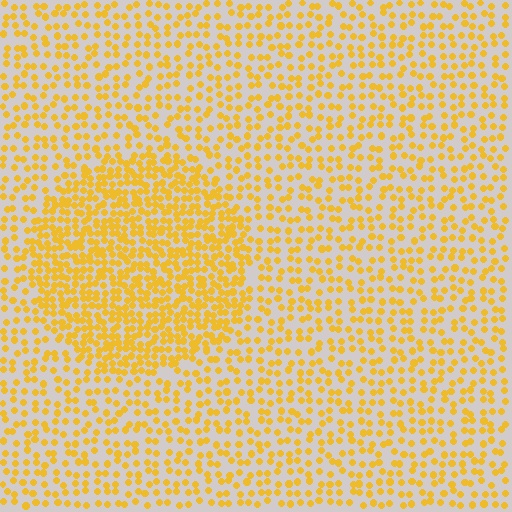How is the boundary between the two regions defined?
The boundary is defined by a change in element density (approximately 2.0x ratio). All elements are the same color, size, and shape.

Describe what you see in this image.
The image contains small yellow elements arranged at two different densities. A circle-shaped region is visible where the elements are more densely packed than the surrounding area.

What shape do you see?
I see a circle.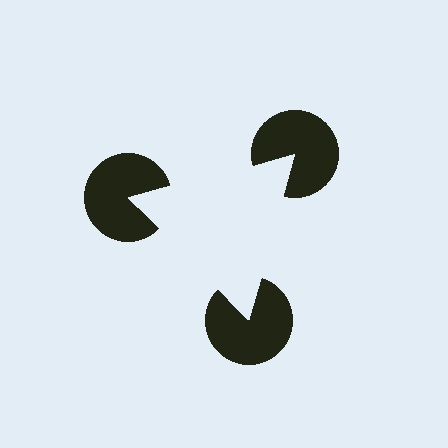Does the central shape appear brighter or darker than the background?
It typically appears slightly brighter than the background, even though no actual brightness change is drawn.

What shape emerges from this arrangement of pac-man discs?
An illusory triangle — its edges are inferred from the aligned wedge cuts in the pac-man discs, not physically drawn.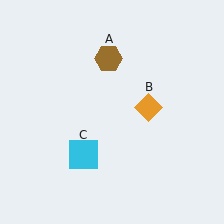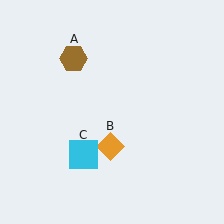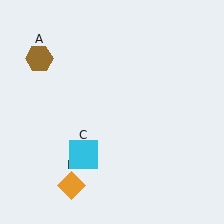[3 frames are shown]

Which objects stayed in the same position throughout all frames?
Cyan square (object C) remained stationary.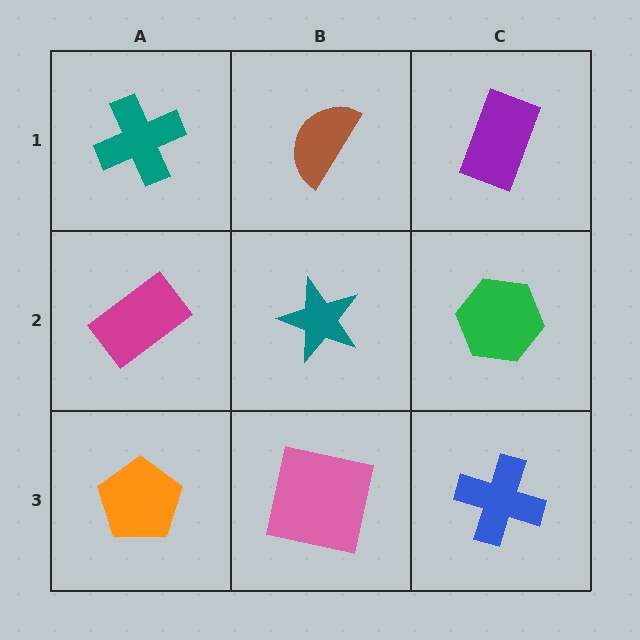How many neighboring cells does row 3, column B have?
3.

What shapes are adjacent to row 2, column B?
A brown semicircle (row 1, column B), a pink square (row 3, column B), a magenta rectangle (row 2, column A), a green hexagon (row 2, column C).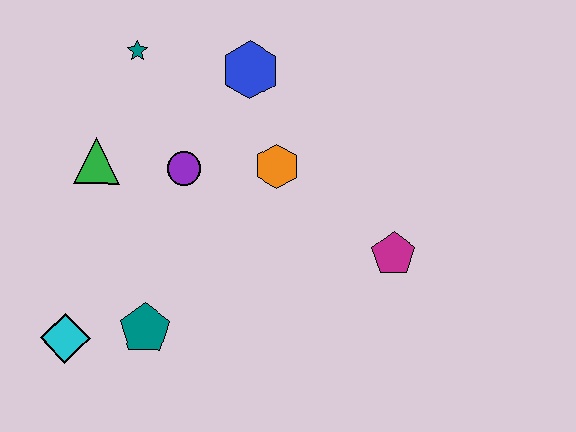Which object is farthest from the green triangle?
The magenta pentagon is farthest from the green triangle.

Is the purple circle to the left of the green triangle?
No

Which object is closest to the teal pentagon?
The cyan diamond is closest to the teal pentagon.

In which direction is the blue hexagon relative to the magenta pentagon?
The blue hexagon is above the magenta pentagon.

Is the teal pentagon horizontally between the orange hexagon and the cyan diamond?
Yes